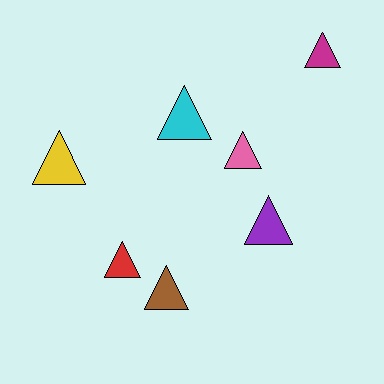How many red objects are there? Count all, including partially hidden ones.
There is 1 red object.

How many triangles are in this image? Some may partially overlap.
There are 7 triangles.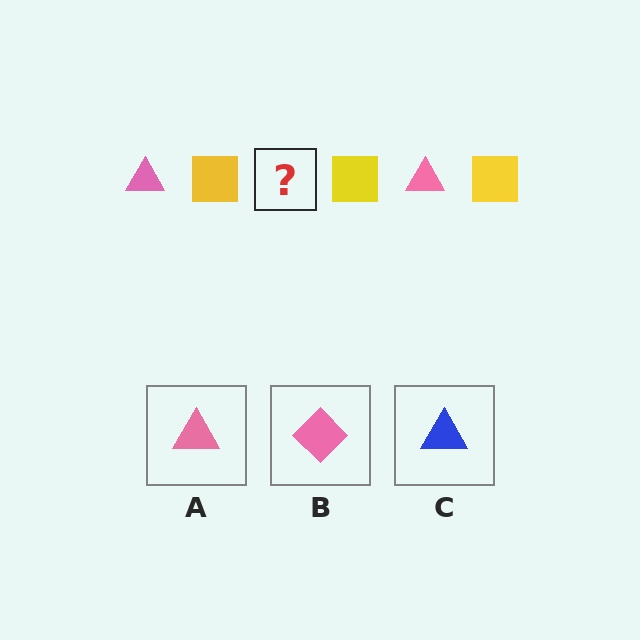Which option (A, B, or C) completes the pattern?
A.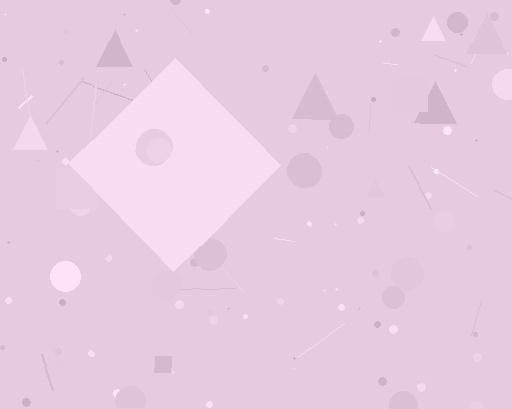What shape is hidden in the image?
A diamond is hidden in the image.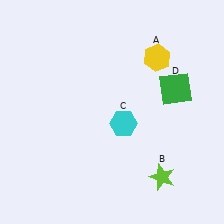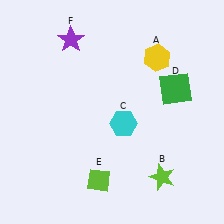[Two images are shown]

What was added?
A lime diamond (E), a purple star (F) were added in Image 2.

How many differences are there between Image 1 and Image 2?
There are 2 differences between the two images.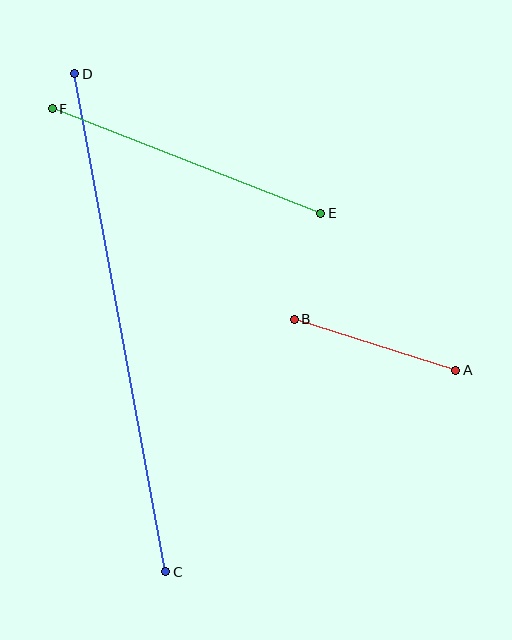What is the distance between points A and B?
The distance is approximately 170 pixels.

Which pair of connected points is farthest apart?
Points C and D are farthest apart.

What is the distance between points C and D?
The distance is approximately 506 pixels.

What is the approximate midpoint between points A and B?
The midpoint is at approximately (375, 345) pixels.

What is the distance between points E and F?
The distance is approximately 288 pixels.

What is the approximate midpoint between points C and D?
The midpoint is at approximately (120, 323) pixels.